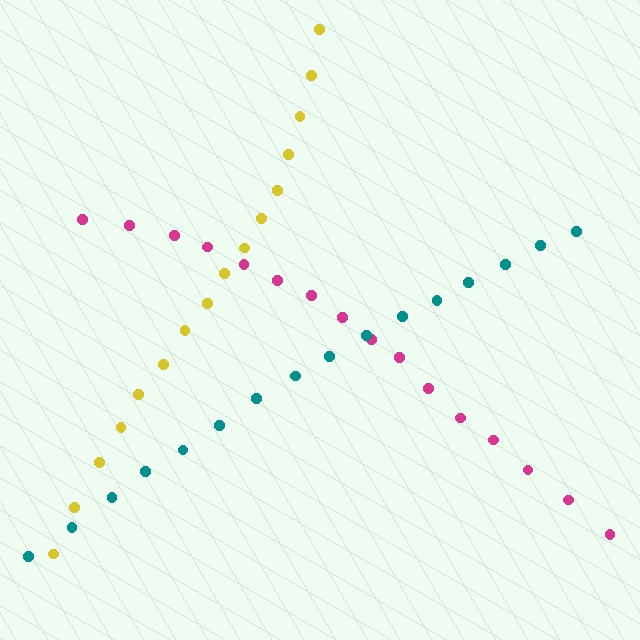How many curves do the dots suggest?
There are 3 distinct paths.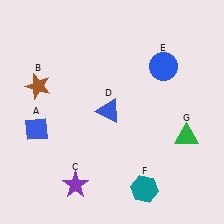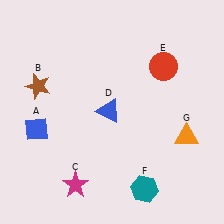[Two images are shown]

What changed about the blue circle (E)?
In Image 1, E is blue. In Image 2, it changed to red.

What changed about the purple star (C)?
In Image 1, C is purple. In Image 2, it changed to magenta.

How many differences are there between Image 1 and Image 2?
There are 3 differences between the two images.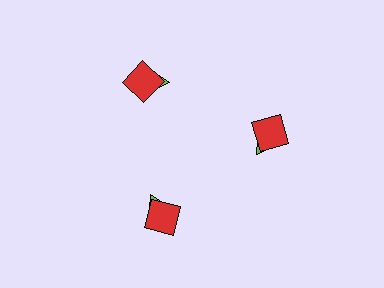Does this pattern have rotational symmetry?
Yes, this pattern has 3-fold rotational symmetry. It looks the same after rotating 120 degrees around the center.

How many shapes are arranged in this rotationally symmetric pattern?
There are 6 shapes, arranged in 3 groups of 2.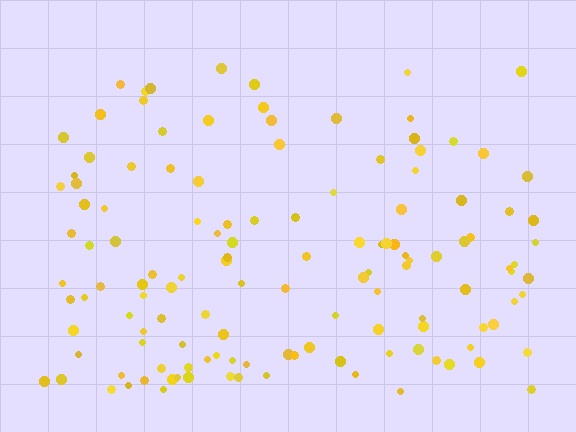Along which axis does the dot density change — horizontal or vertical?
Vertical.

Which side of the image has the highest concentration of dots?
The bottom.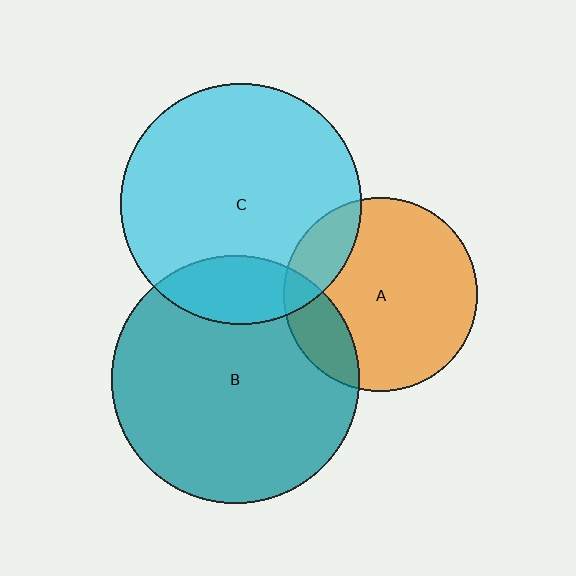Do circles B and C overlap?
Yes.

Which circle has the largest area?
Circle B (teal).